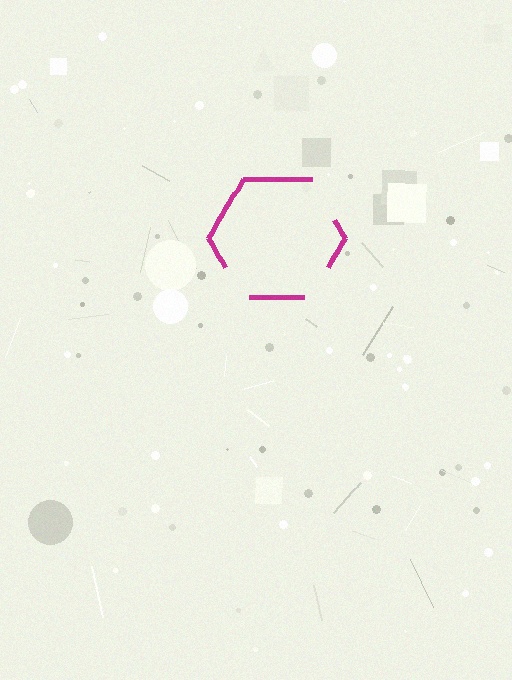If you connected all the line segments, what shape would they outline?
They would outline a hexagon.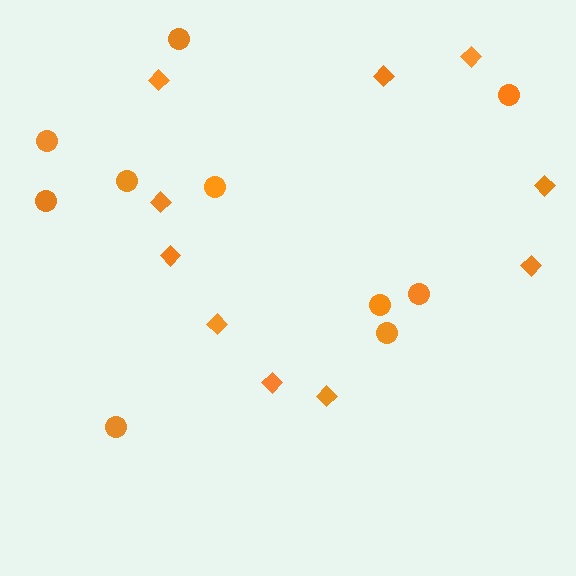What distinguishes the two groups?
There are 2 groups: one group of diamonds (10) and one group of circles (10).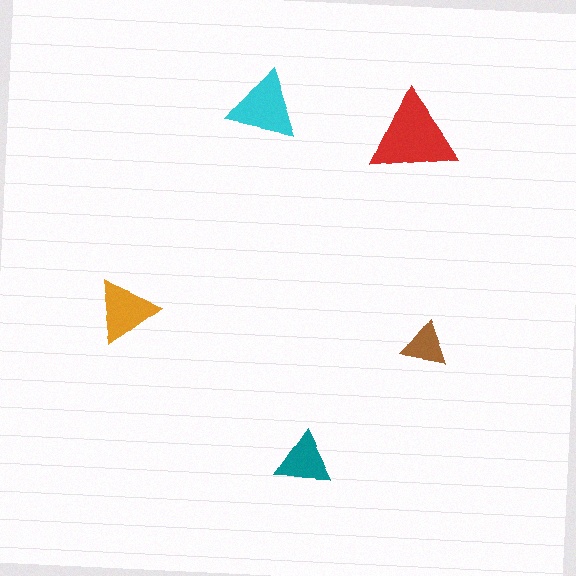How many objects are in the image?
There are 5 objects in the image.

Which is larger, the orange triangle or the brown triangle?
The orange one.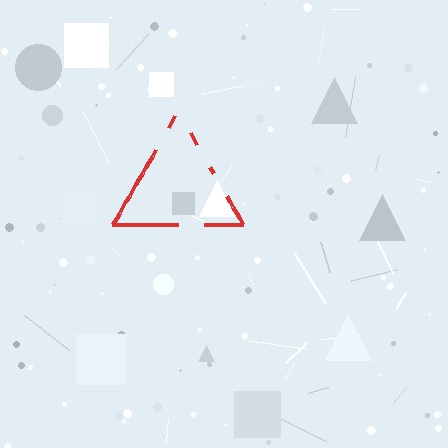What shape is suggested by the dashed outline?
The dashed outline suggests a triangle.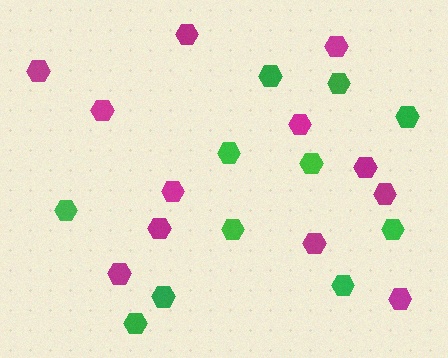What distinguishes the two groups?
There are 2 groups: one group of magenta hexagons (12) and one group of green hexagons (11).